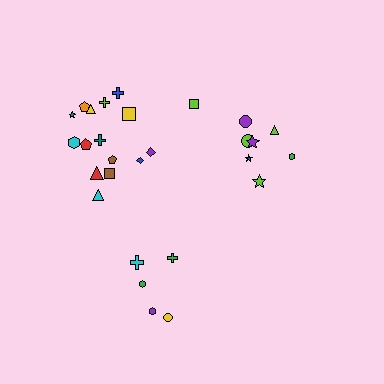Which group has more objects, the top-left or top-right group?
The top-left group.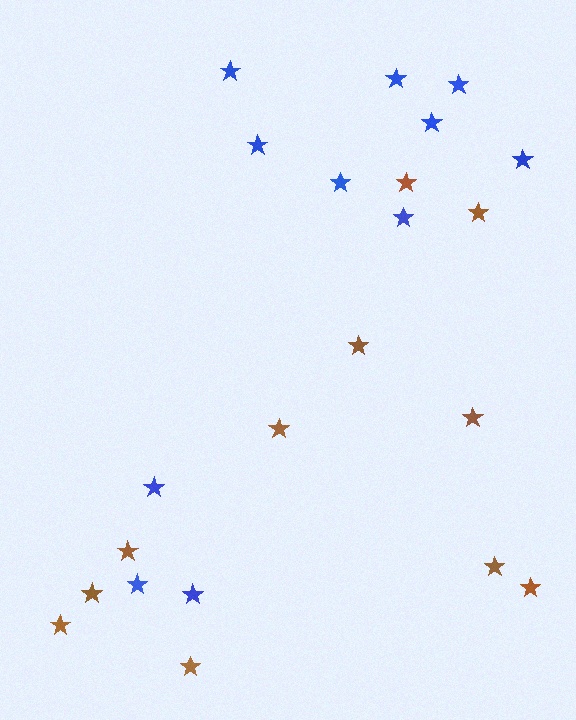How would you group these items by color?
There are 2 groups: one group of blue stars (11) and one group of brown stars (11).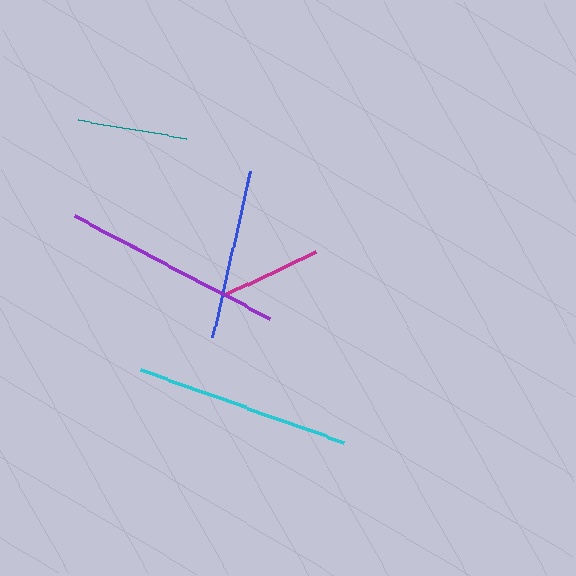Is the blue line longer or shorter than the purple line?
The purple line is longer than the blue line.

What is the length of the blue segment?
The blue segment is approximately 171 pixels long.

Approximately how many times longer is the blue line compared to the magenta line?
The blue line is approximately 1.6 times the length of the magenta line.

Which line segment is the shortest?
The magenta line is the shortest at approximately 104 pixels.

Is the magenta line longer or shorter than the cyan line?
The cyan line is longer than the magenta line.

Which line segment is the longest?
The purple line is the longest at approximately 220 pixels.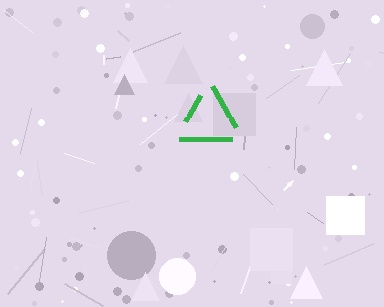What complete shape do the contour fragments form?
The contour fragments form a triangle.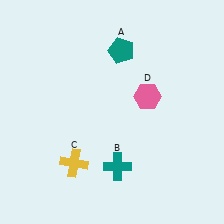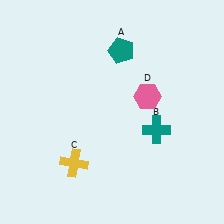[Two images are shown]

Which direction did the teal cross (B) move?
The teal cross (B) moved right.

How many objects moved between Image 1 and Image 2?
1 object moved between the two images.